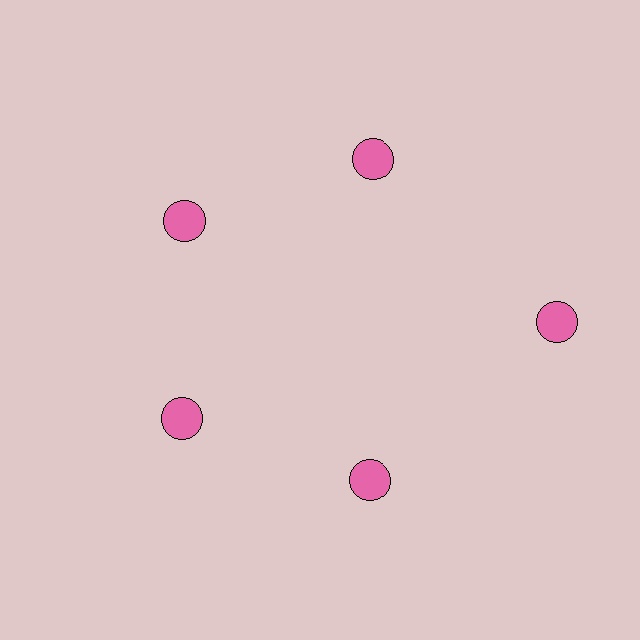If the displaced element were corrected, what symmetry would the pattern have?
It would have 5-fold rotational symmetry — the pattern would map onto itself every 72 degrees.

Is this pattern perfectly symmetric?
No. The 5 pink circles are arranged in a ring, but one element near the 3 o'clock position is pushed outward from the center, breaking the 5-fold rotational symmetry.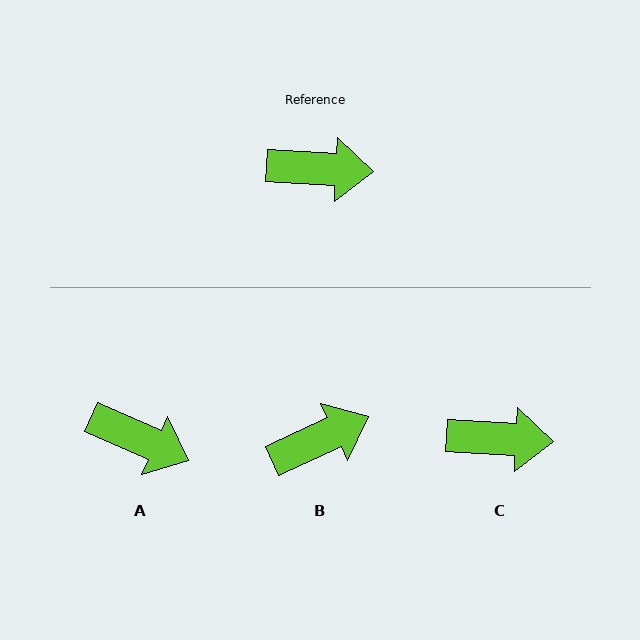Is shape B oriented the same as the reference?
No, it is off by about 28 degrees.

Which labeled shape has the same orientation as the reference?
C.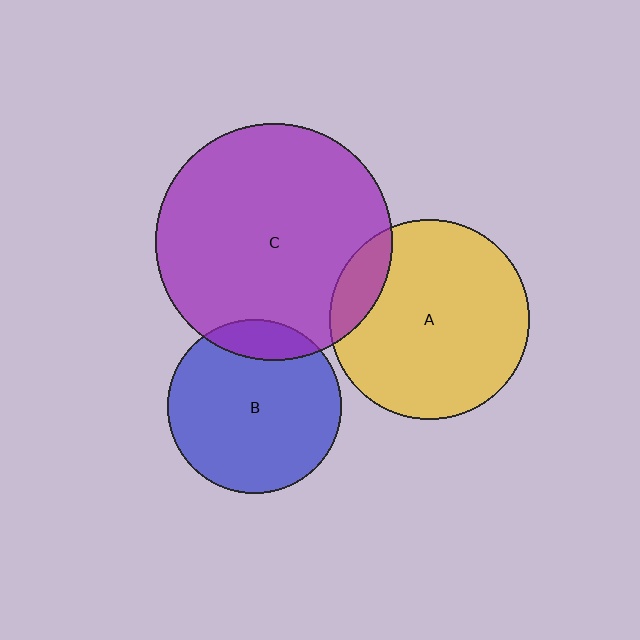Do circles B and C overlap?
Yes.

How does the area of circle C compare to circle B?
Approximately 1.9 times.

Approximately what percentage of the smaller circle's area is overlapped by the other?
Approximately 15%.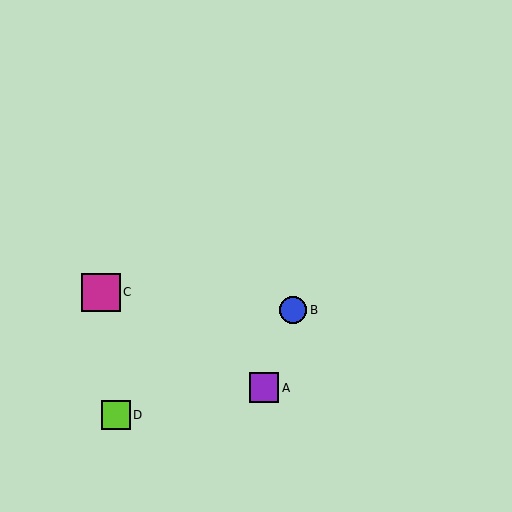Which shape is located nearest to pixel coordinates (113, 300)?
The magenta square (labeled C) at (101, 292) is nearest to that location.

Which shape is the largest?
The magenta square (labeled C) is the largest.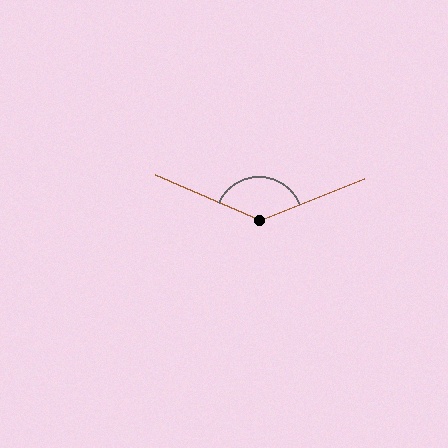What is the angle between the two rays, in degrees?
Approximately 134 degrees.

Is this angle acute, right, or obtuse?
It is obtuse.